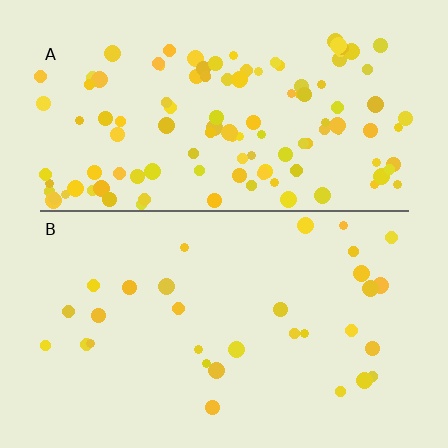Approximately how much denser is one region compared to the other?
Approximately 3.6× — region A over region B.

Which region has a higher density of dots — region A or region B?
A (the top).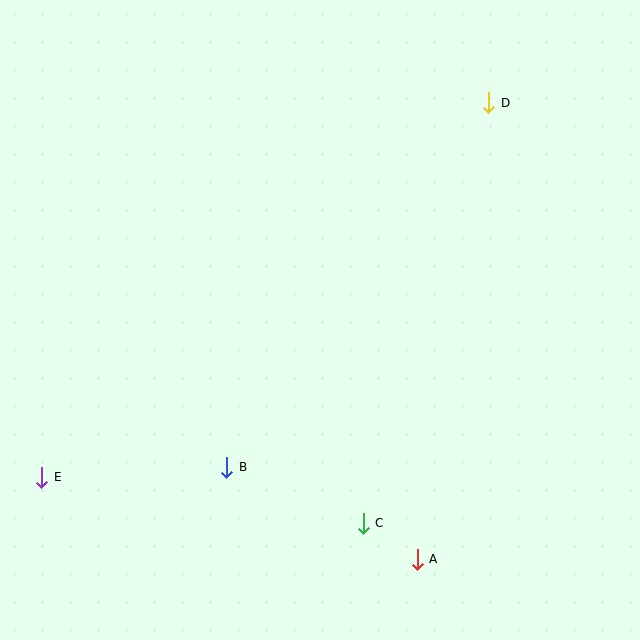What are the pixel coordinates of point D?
Point D is at (489, 103).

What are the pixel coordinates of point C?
Point C is at (363, 523).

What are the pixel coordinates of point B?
Point B is at (227, 467).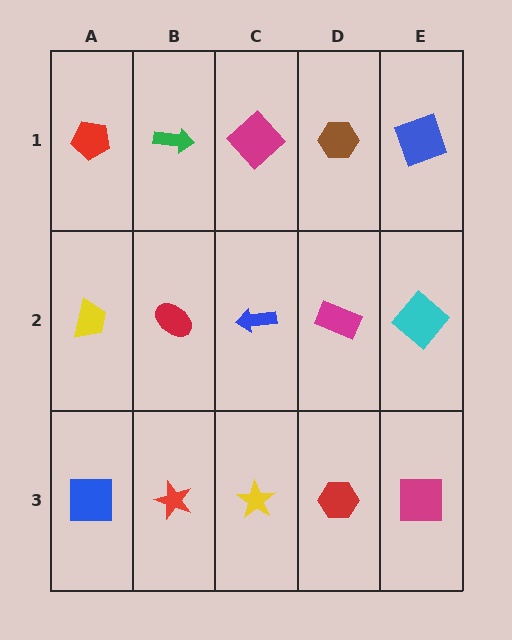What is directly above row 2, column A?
A red pentagon.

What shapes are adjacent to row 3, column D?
A magenta rectangle (row 2, column D), a yellow star (row 3, column C), a magenta square (row 3, column E).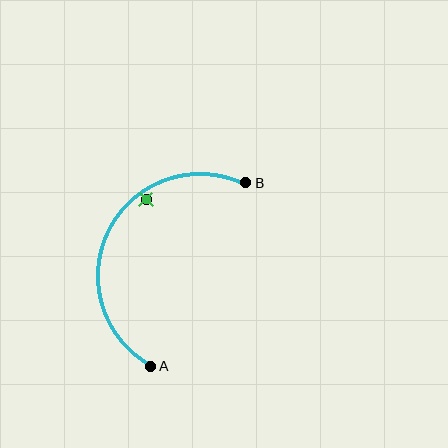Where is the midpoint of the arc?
The arc midpoint is the point on the curve farthest from the straight line joining A and B. It sits to the left of that line.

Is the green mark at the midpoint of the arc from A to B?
No — the green mark does not lie on the arc at all. It sits slightly inside the curve.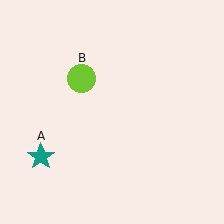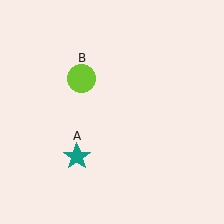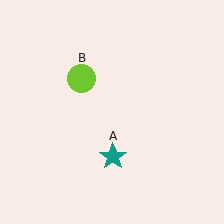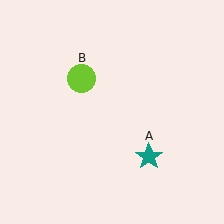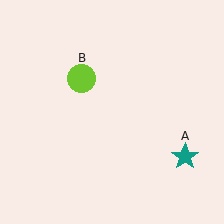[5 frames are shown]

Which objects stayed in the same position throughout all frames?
Lime circle (object B) remained stationary.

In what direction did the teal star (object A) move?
The teal star (object A) moved right.